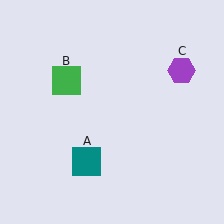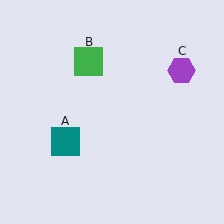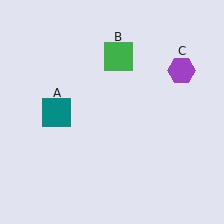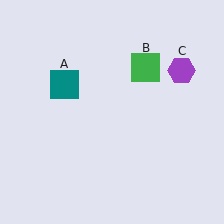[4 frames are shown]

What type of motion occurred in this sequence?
The teal square (object A), green square (object B) rotated clockwise around the center of the scene.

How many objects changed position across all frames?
2 objects changed position: teal square (object A), green square (object B).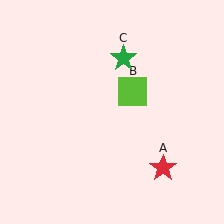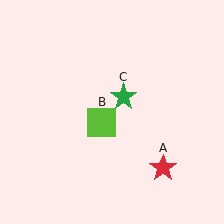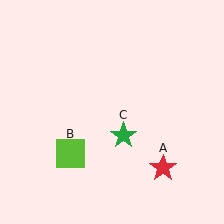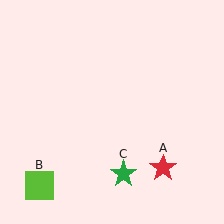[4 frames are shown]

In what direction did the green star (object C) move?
The green star (object C) moved down.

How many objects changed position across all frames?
2 objects changed position: lime square (object B), green star (object C).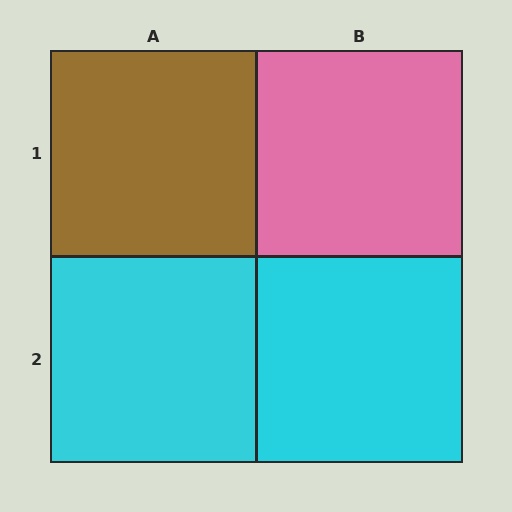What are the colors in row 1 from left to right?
Brown, pink.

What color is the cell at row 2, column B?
Cyan.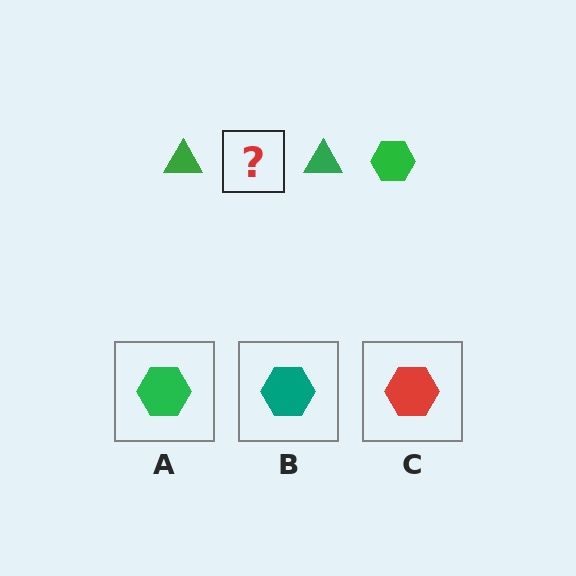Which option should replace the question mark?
Option A.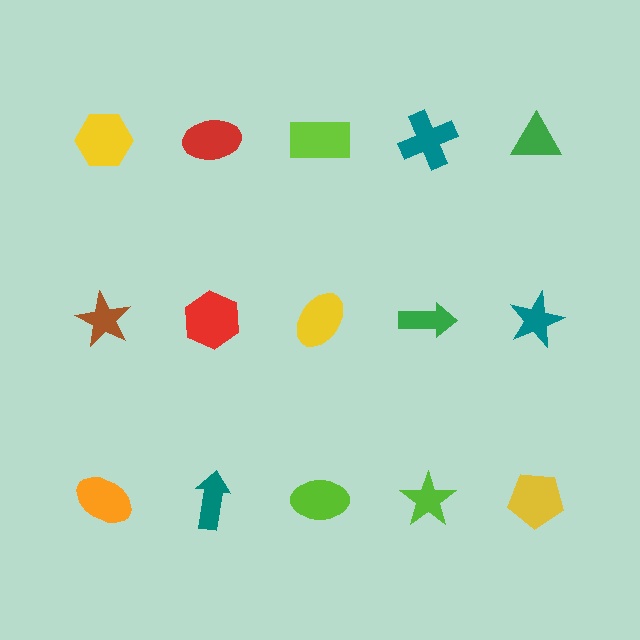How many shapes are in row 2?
5 shapes.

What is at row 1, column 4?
A teal cross.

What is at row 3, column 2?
A teal arrow.